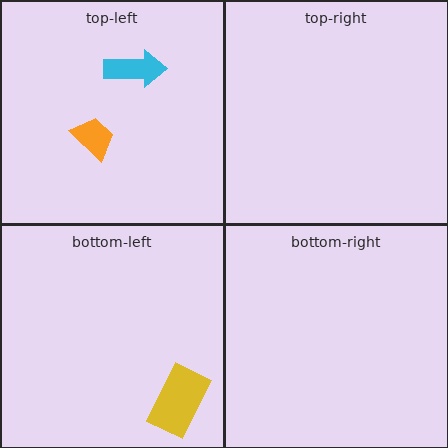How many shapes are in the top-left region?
2.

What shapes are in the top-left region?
The orange trapezoid, the cyan arrow.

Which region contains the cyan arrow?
The top-left region.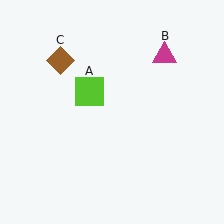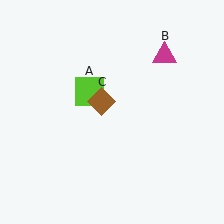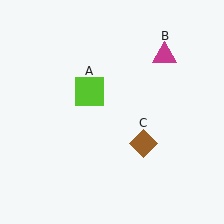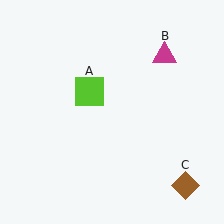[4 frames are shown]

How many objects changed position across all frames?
1 object changed position: brown diamond (object C).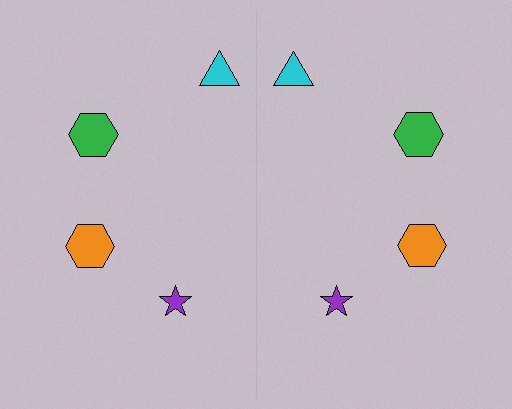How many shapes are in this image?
There are 8 shapes in this image.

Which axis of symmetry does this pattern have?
The pattern has a vertical axis of symmetry running through the center of the image.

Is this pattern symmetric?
Yes, this pattern has bilateral (reflection) symmetry.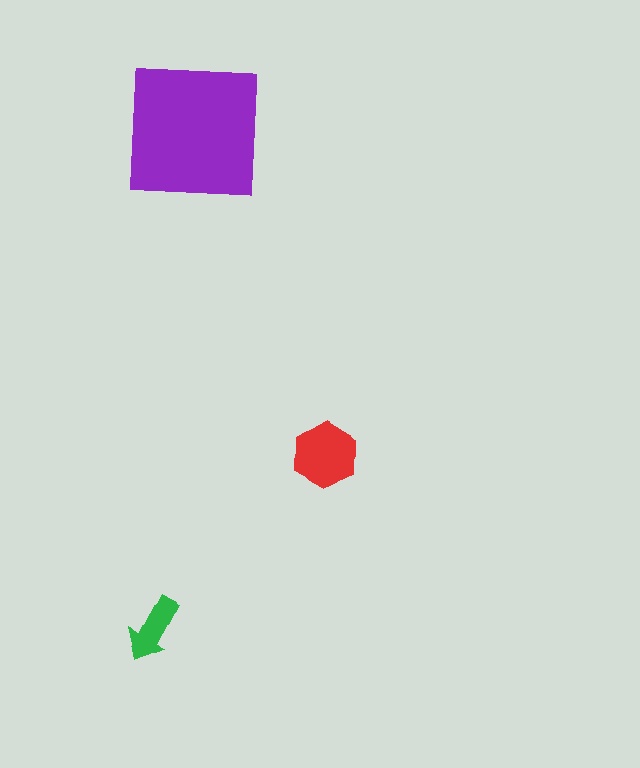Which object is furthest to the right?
The red hexagon is rightmost.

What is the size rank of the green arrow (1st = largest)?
3rd.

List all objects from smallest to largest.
The green arrow, the red hexagon, the purple square.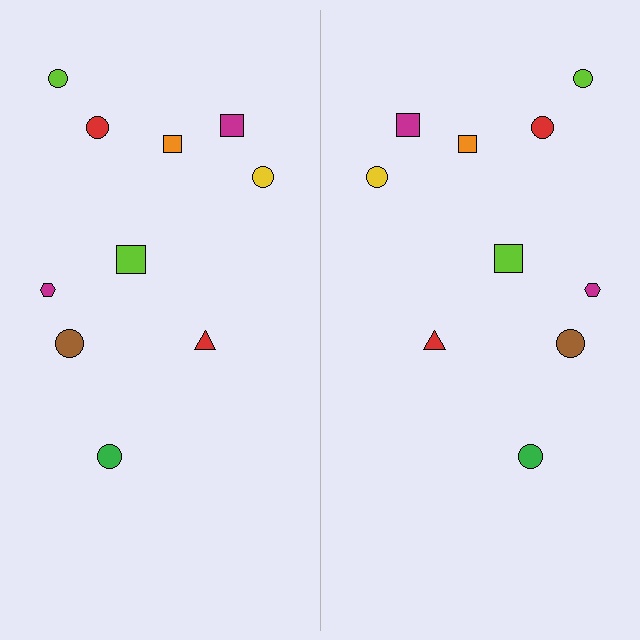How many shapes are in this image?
There are 20 shapes in this image.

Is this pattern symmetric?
Yes, this pattern has bilateral (reflection) symmetry.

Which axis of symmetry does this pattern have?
The pattern has a vertical axis of symmetry running through the center of the image.